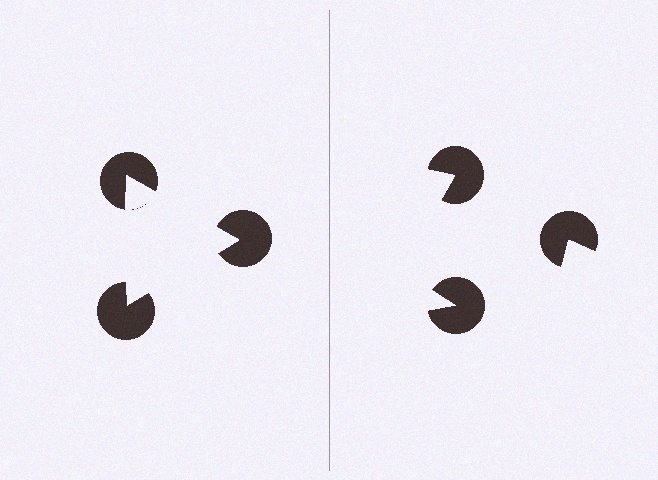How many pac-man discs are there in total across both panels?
6 — 3 on each side.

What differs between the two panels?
The pac-man discs are positioned identically on both sides; only the wedge orientations differ. On the left they align to a triangle; on the right they are misaligned.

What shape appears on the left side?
An illusory triangle.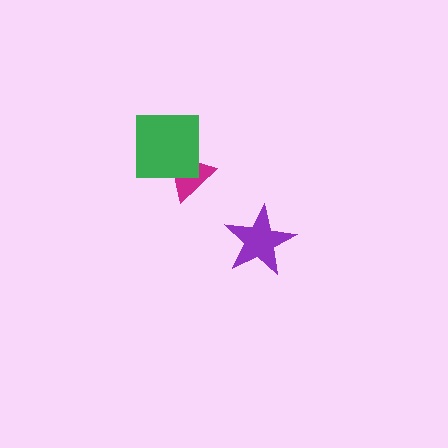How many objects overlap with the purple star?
0 objects overlap with the purple star.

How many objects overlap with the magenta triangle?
1 object overlaps with the magenta triangle.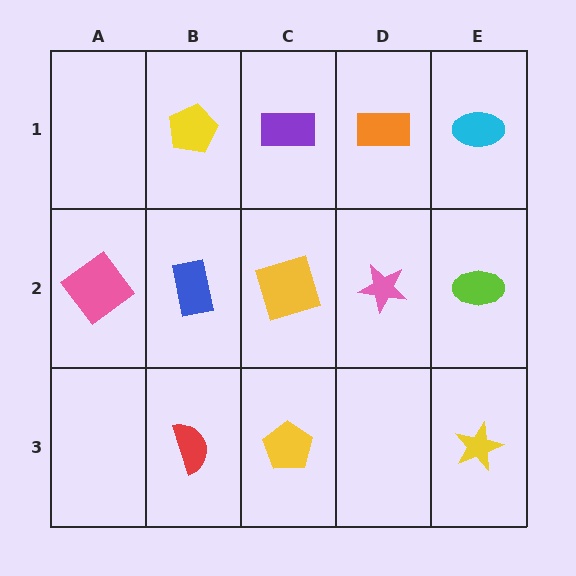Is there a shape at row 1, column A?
No, that cell is empty.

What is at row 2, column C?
A yellow square.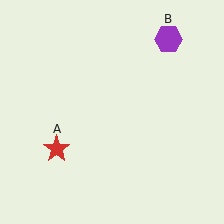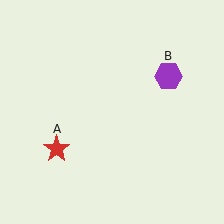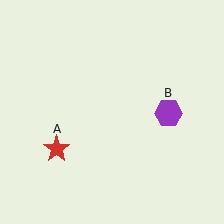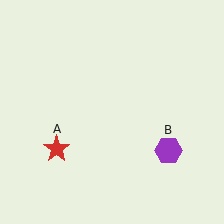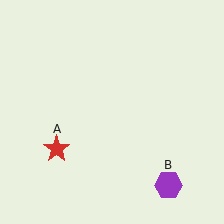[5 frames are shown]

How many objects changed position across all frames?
1 object changed position: purple hexagon (object B).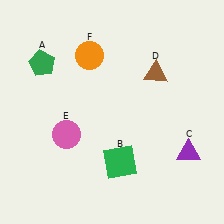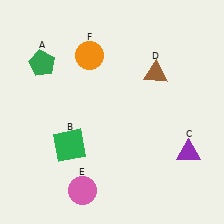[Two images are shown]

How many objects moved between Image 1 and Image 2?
2 objects moved between the two images.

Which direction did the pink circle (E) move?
The pink circle (E) moved down.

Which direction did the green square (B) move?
The green square (B) moved left.